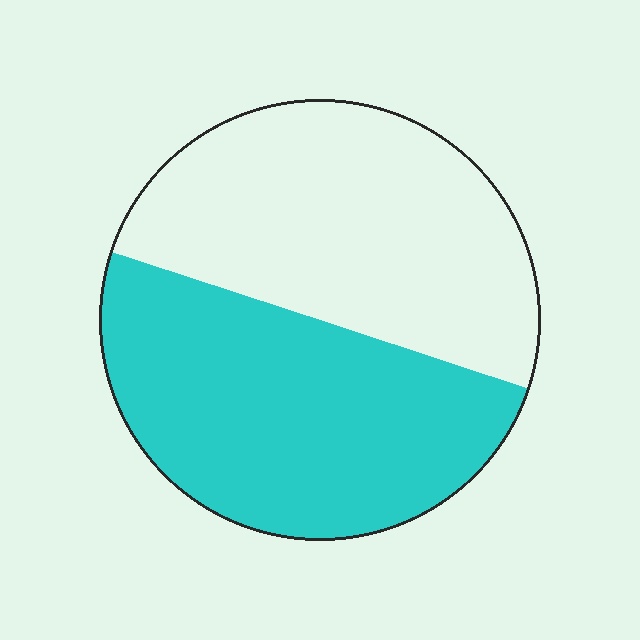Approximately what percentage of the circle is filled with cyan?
Approximately 50%.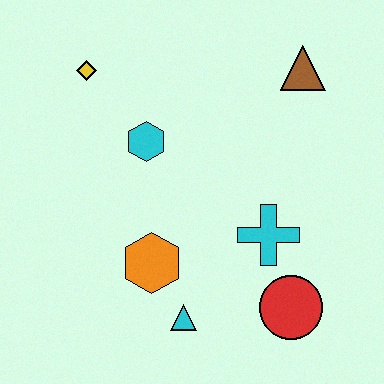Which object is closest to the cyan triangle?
The orange hexagon is closest to the cyan triangle.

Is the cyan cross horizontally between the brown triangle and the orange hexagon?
Yes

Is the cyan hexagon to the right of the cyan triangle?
No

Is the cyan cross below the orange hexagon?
No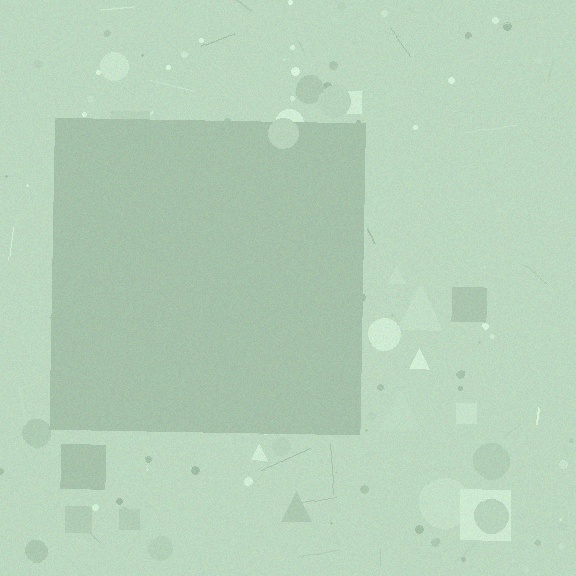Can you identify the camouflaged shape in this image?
The camouflaged shape is a square.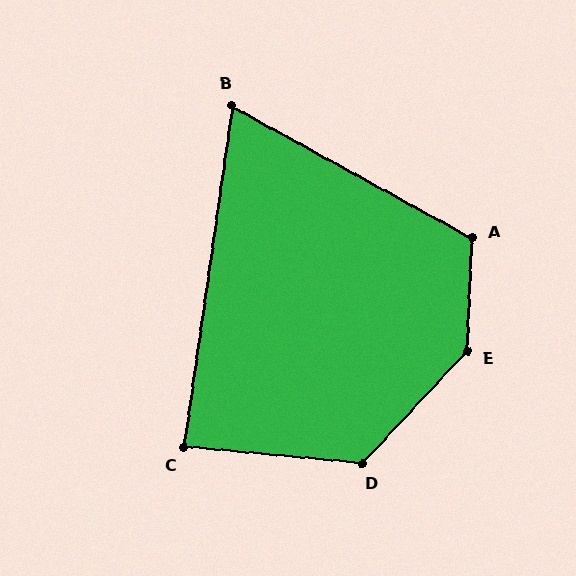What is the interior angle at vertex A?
Approximately 117 degrees (obtuse).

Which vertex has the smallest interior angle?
B, at approximately 69 degrees.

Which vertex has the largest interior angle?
E, at approximately 139 degrees.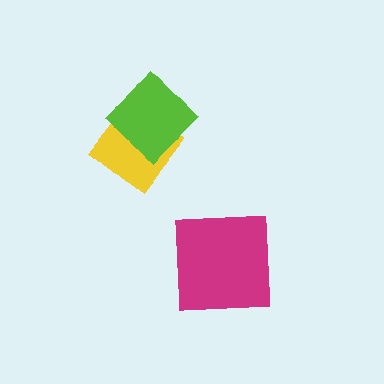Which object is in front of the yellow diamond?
The lime diamond is in front of the yellow diamond.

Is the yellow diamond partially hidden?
Yes, it is partially covered by another shape.